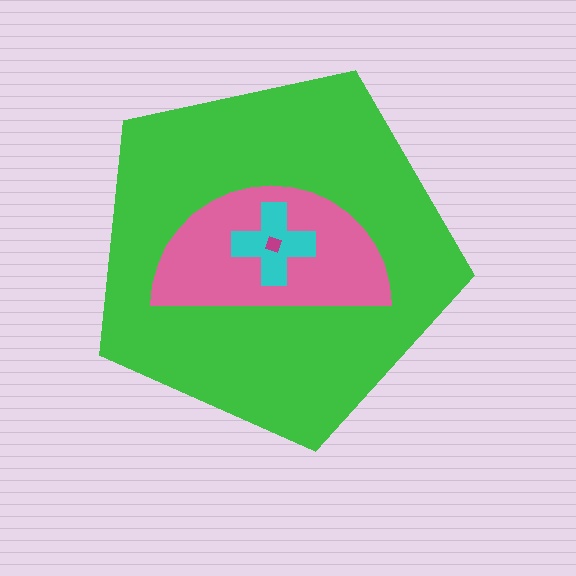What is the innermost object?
The magenta diamond.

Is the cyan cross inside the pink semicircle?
Yes.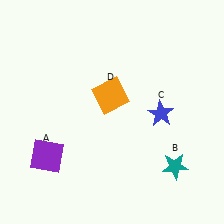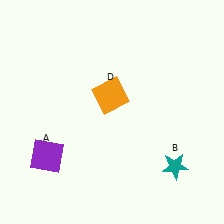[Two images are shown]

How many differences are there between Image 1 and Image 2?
There is 1 difference between the two images.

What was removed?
The blue star (C) was removed in Image 2.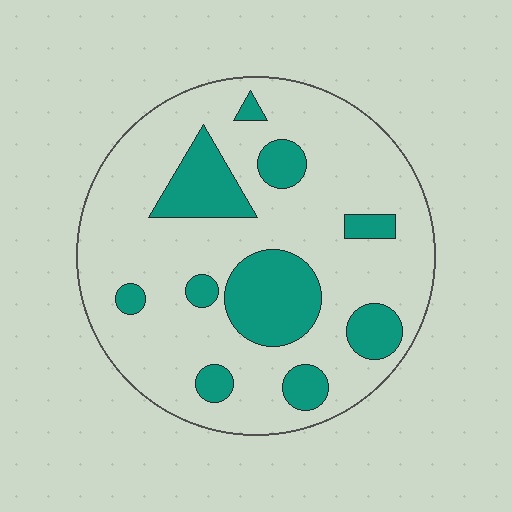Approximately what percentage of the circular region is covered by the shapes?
Approximately 25%.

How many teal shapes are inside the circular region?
10.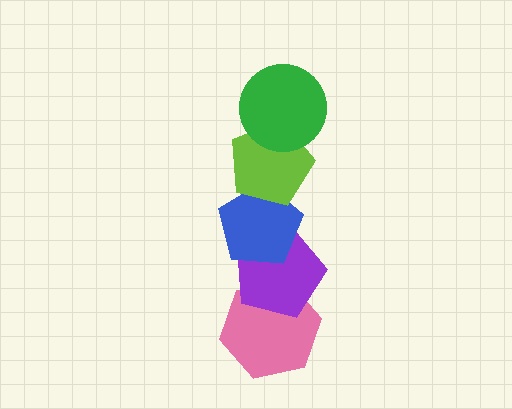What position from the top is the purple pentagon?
The purple pentagon is 4th from the top.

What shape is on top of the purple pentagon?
The blue pentagon is on top of the purple pentagon.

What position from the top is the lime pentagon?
The lime pentagon is 2nd from the top.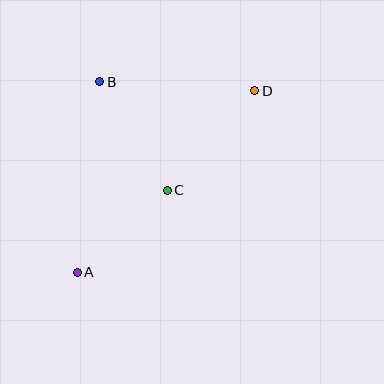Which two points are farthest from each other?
Points A and D are farthest from each other.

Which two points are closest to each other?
Points A and C are closest to each other.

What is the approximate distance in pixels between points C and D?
The distance between C and D is approximately 132 pixels.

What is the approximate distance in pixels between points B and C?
The distance between B and C is approximately 128 pixels.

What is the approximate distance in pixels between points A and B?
The distance between A and B is approximately 192 pixels.